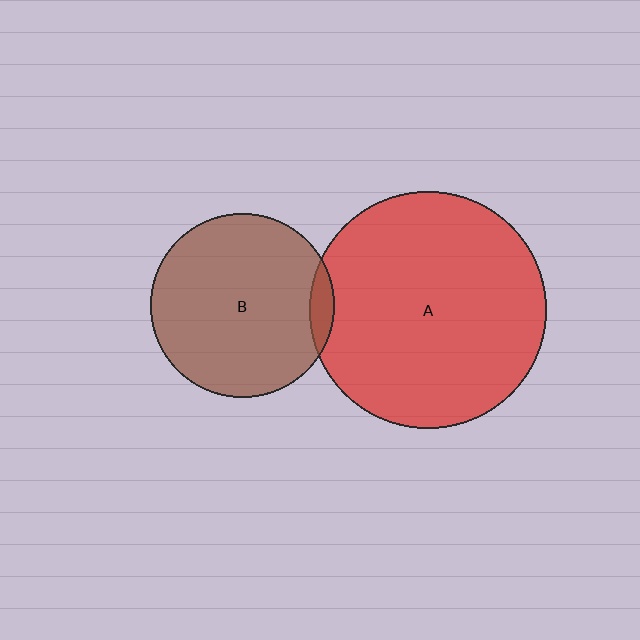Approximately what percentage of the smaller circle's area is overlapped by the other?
Approximately 5%.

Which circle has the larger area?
Circle A (red).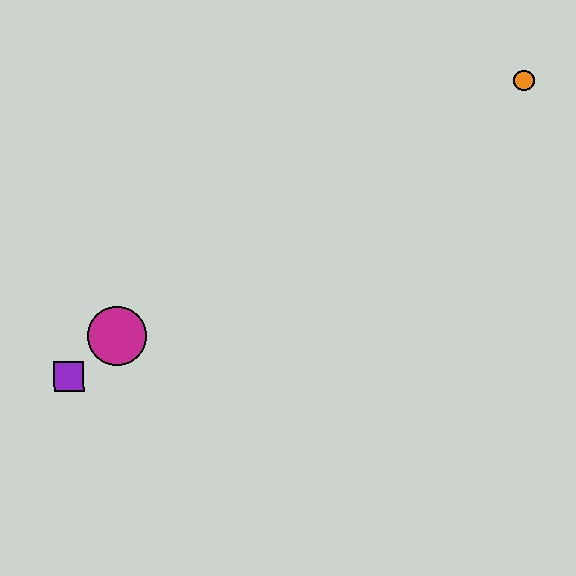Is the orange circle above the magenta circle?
Yes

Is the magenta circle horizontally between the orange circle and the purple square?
Yes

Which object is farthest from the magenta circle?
The orange circle is farthest from the magenta circle.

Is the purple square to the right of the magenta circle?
No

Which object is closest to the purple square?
The magenta circle is closest to the purple square.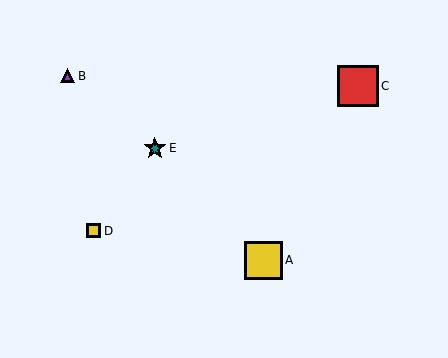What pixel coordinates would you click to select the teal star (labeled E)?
Click at (155, 148) to select the teal star E.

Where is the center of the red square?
The center of the red square is at (358, 86).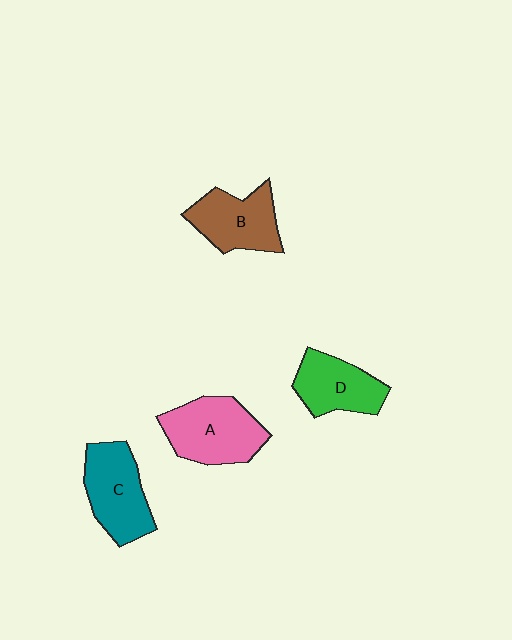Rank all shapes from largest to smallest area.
From largest to smallest: A (pink), C (teal), B (brown), D (green).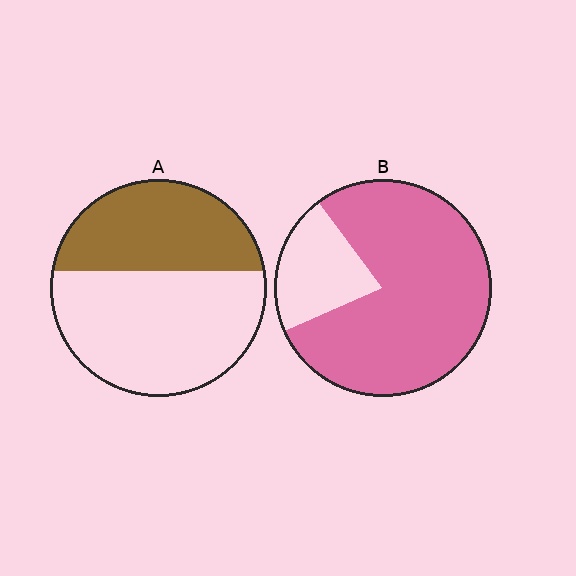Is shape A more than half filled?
No.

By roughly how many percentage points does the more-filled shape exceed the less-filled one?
By roughly 40 percentage points (B over A).